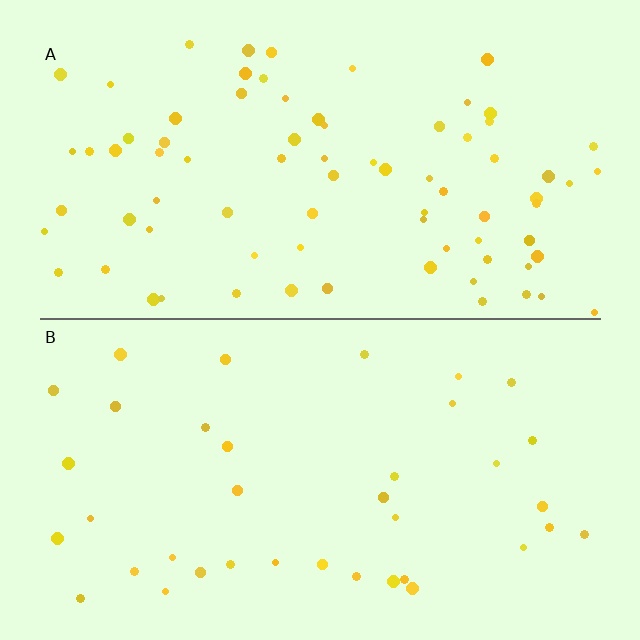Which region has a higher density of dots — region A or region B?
A (the top).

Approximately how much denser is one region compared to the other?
Approximately 2.1× — region A over region B.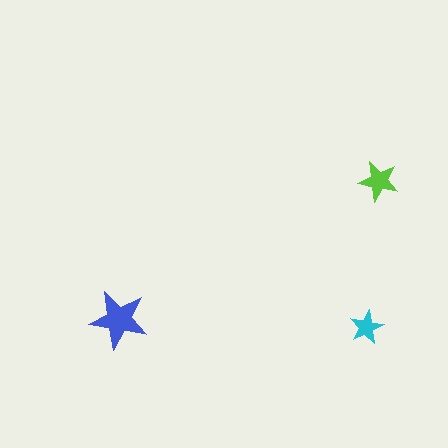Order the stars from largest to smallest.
the blue one, the lime one, the cyan one.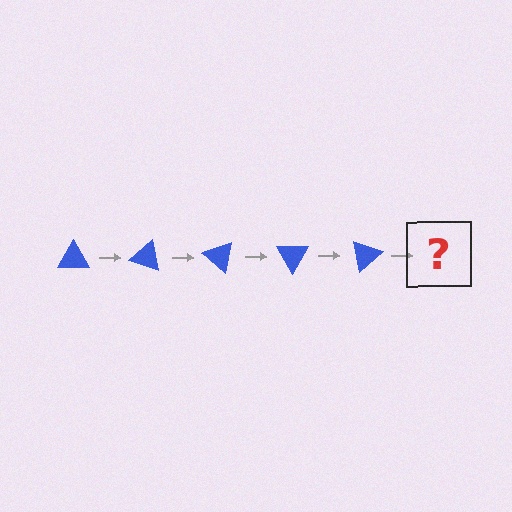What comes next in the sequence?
The next element should be a blue triangle rotated 100 degrees.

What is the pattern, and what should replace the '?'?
The pattern is that the triangle rotates 20 degrees each step. The '?' should be a blue triangle rotated 100 degrees.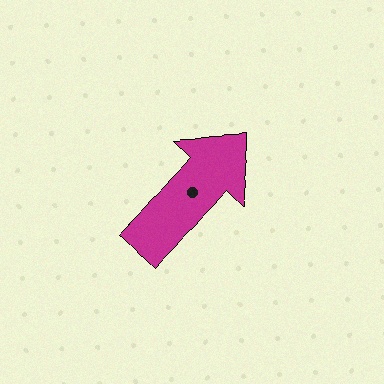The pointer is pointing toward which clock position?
Roughly 2 o'clock.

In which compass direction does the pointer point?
Northeast.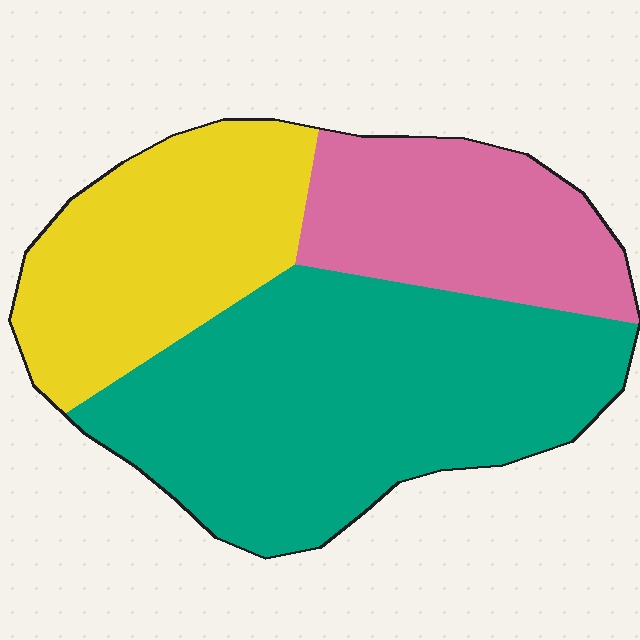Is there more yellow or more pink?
Yellow.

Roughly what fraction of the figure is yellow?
Yellow covers 28% of the figure.